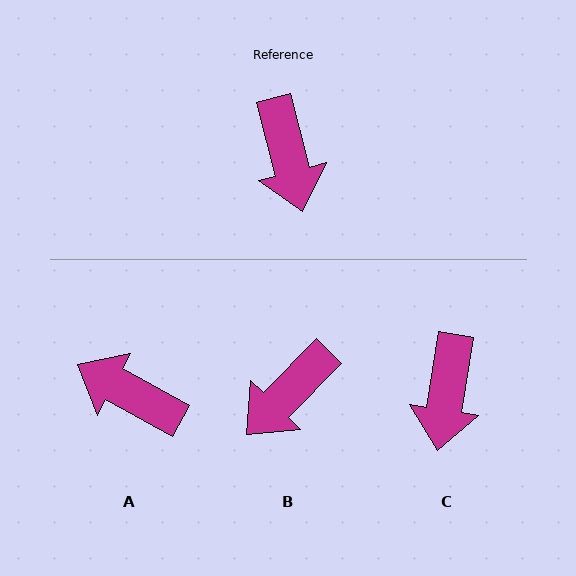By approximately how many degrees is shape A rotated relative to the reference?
Approximately 133 degrees clockwise.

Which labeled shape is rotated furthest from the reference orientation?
A, about 133 degrees away.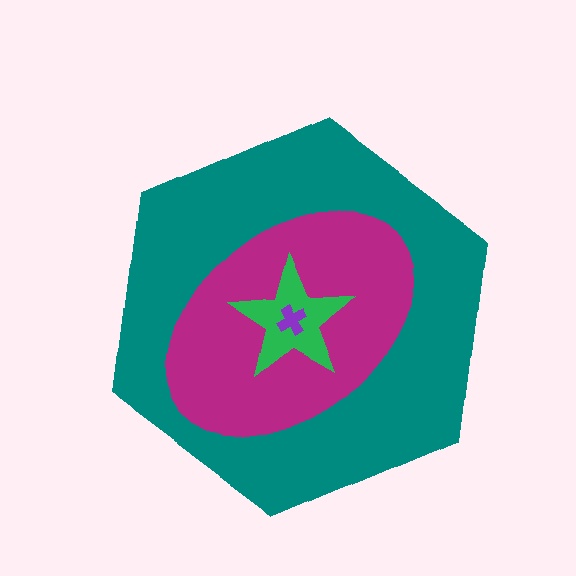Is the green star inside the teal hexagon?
Yes.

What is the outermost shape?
The teal hexagon.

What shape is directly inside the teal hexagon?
The magenta ellipse.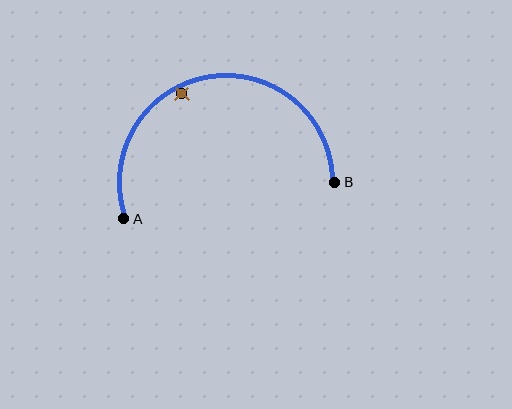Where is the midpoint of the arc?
The arc midpoint is the point on the curve farthest from the straight line joining A and B. It sits above that line.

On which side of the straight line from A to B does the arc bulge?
The arc bulges above the straight line connecting A and B.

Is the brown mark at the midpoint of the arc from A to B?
No — the brown mark does not lie on the arc at all. It sits slightly inside the curve.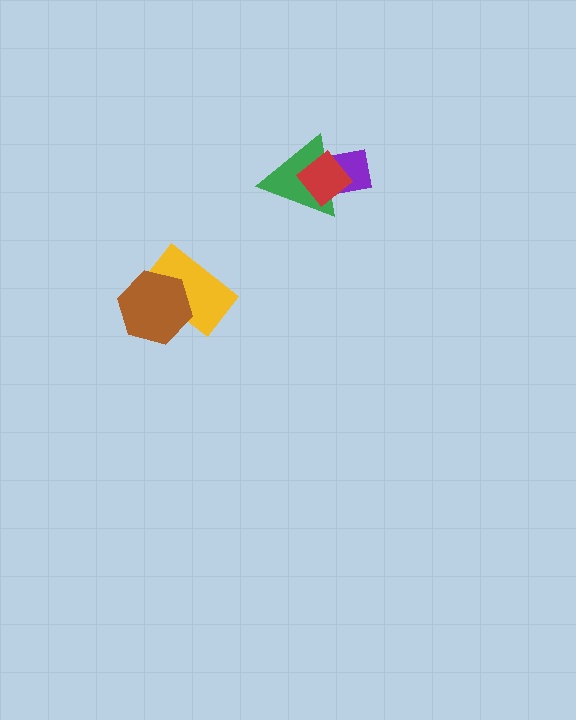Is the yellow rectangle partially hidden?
Yes, it is partially covered by another shape.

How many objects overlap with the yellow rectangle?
1 object overlaps with the yellow rectangle.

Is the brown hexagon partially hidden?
No, no other shape covers it.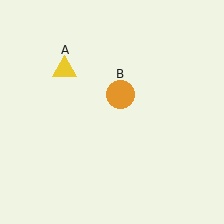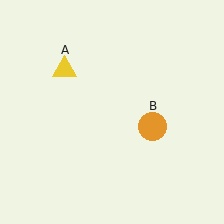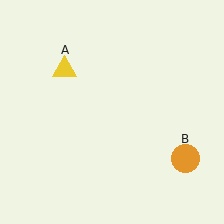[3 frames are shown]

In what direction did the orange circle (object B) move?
The orange circle (object B) moved down and to the right.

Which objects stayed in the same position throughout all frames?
Yellow triangle (object A) remained stationary.